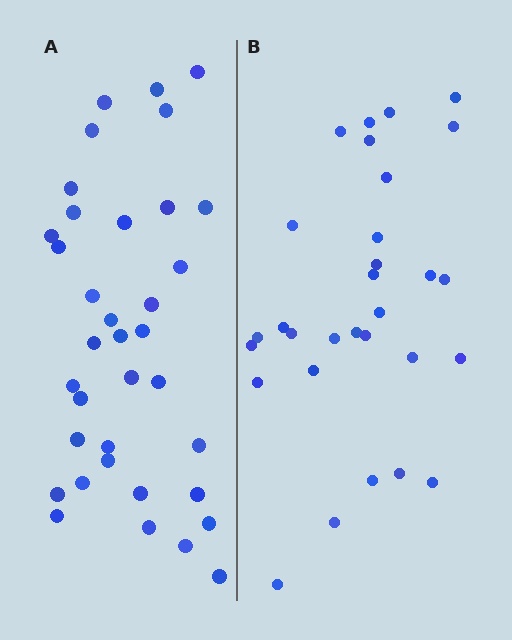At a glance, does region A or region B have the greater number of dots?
Region A (the left region) has more dots.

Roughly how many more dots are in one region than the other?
Region A has about 6 more dots than region B.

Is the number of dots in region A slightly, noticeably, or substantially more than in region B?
Region A has only slightly more — the two regions are fairly close. The ratio is roughly 1.2 to 1.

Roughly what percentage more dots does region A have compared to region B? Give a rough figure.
About 20% more.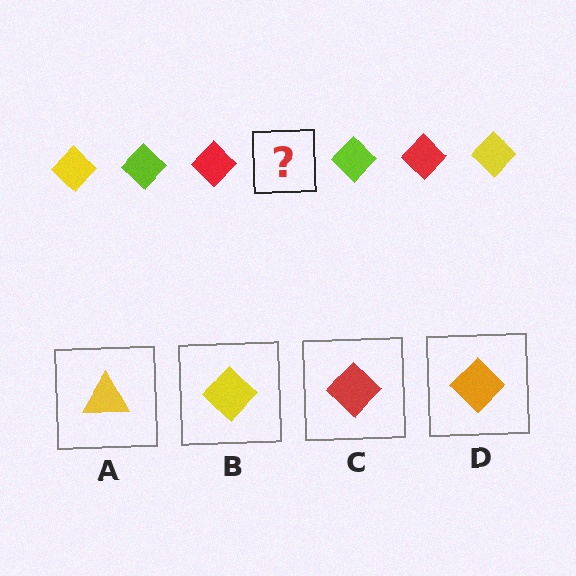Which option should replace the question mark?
Option B.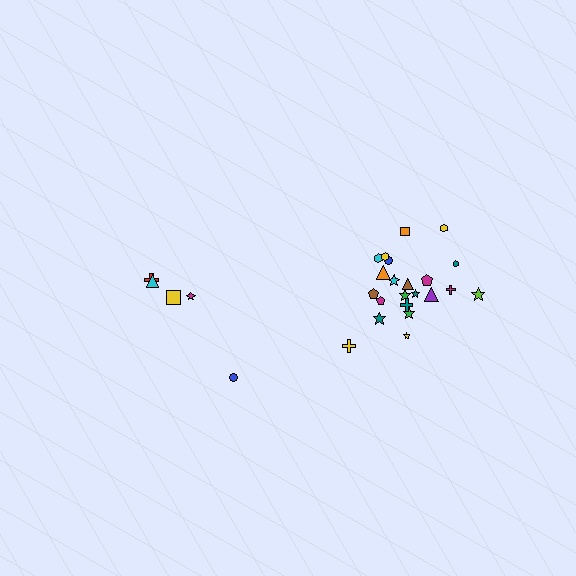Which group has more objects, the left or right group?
The right group.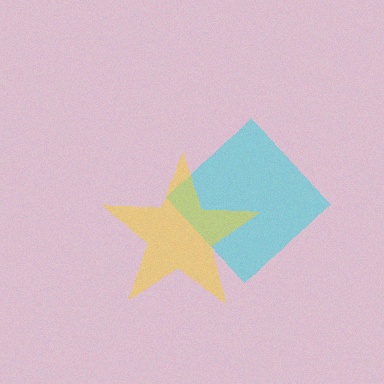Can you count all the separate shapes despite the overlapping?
Yes, there are 2 separate shapes.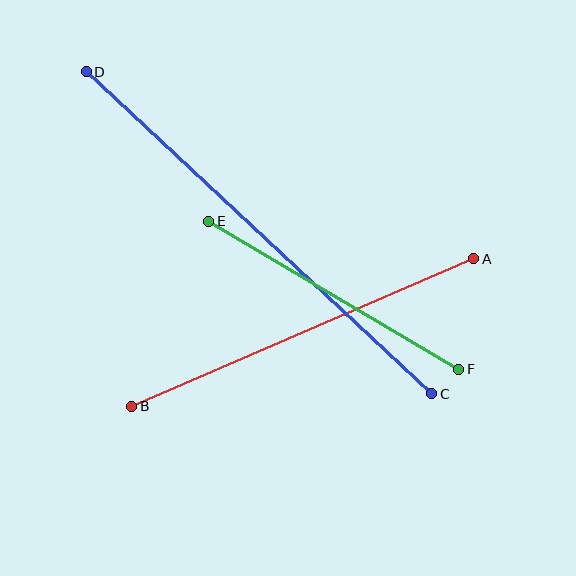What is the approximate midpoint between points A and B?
The midpoint is at approximately (303, 333) pixels.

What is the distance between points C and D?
The distance is approximately 472 pixels.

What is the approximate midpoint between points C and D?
The midpoint is at approximately (259, 233) pixels.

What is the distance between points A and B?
The distance is approximately 372 pixels.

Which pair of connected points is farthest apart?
Points C and D are farthest apart.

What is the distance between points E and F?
The distance is approximately 291 pixels.